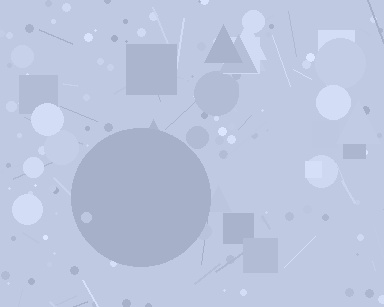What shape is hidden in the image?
A circle is hidden in the image.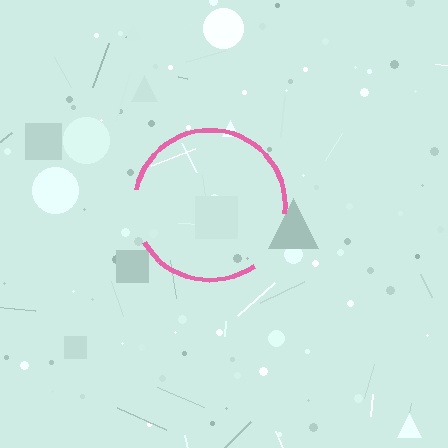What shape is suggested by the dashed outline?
The dashed outline suggests a circle.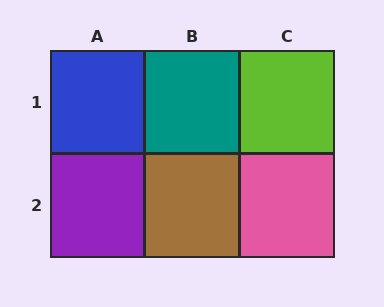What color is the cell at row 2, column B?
Brown.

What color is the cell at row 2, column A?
Purple.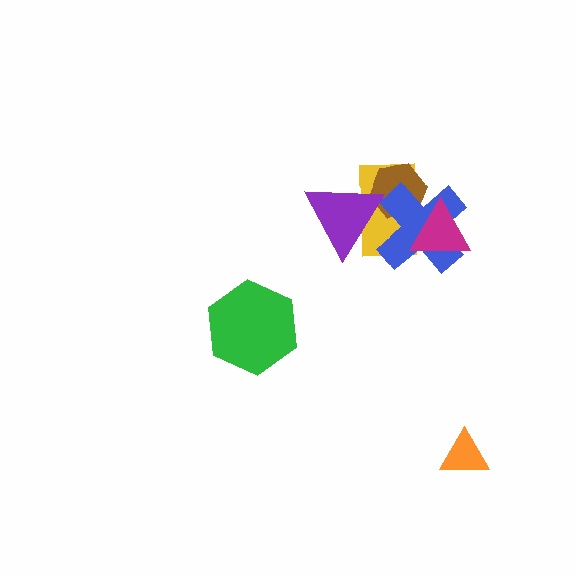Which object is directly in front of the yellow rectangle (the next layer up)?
The brown hexagon is directly in front of the yellow rectangle.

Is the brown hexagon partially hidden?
Yes, it is partially covered by another shape.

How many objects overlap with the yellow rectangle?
4 objects overlap with the yellow rectangle.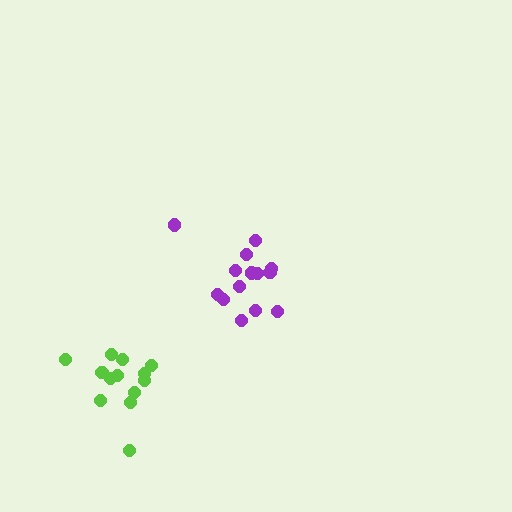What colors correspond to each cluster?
The clusters are colored: purple, lime.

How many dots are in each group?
Group 1: 14 dots, Group 2: 13 dots (27 total).